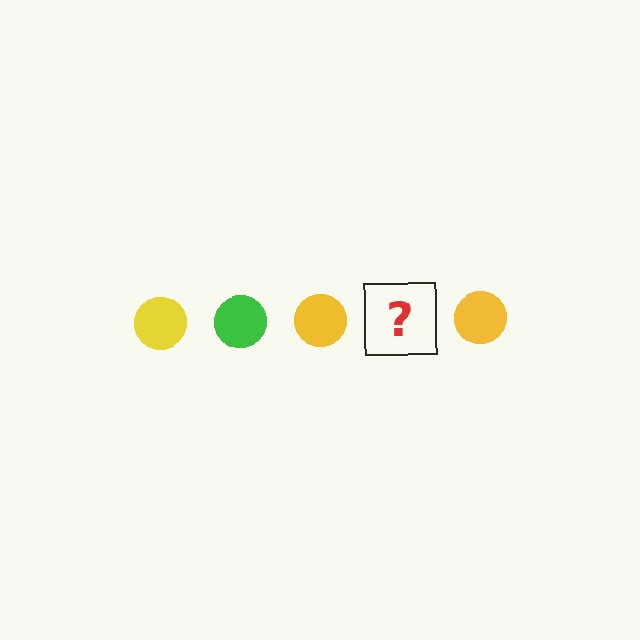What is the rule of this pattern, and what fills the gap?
The rule is that the pattern cycles through yellow, green circles. The gap should be filled with a green circle.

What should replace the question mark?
The question mark should be replaced with a green circle.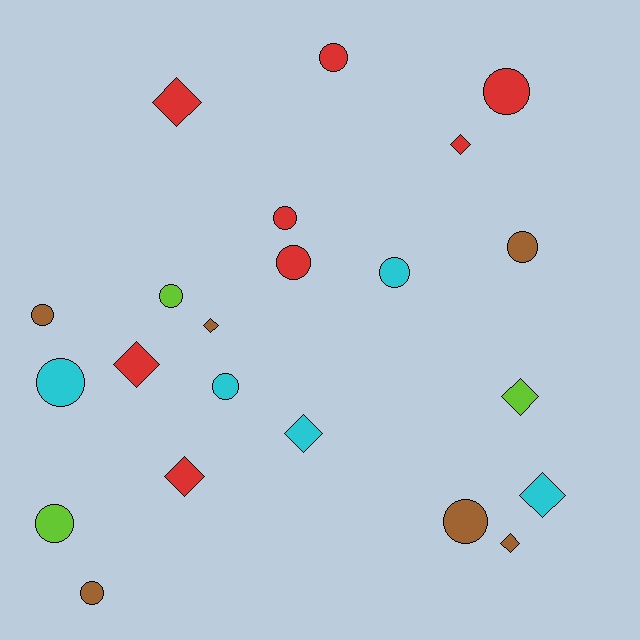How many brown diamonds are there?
There are 2 brown diamonds.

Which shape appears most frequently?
Circle, with 13 objects.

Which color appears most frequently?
Red, with 8 objects.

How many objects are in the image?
There are 22 objects.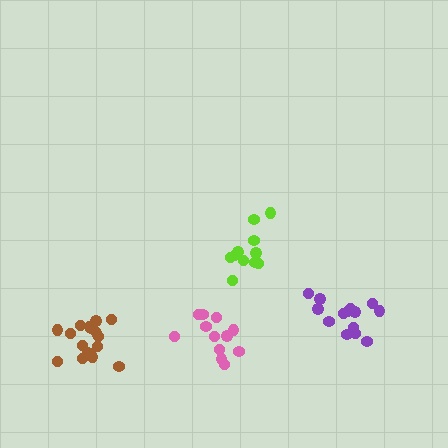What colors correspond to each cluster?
The clusters are colored: lime, purple, brown, pink.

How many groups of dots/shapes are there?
There are 4 groups.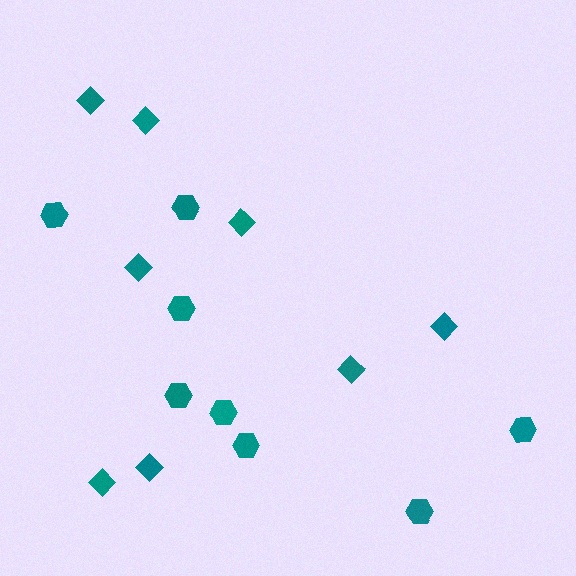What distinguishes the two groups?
There are 2 groups: one group of hexagons (8) and one group of diamonds (8).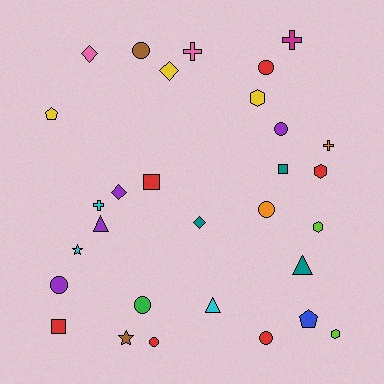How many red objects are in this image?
There are 6 red objects.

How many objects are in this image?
There are 30 objects.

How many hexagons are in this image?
There are 4 hexagons.